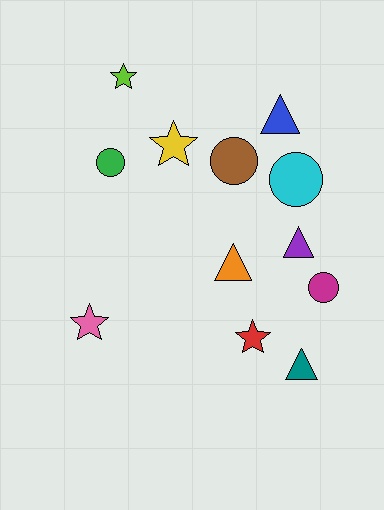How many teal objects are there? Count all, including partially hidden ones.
There is 1 teal object.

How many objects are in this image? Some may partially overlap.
There are 12 objects.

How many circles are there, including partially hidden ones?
There are 4 circles.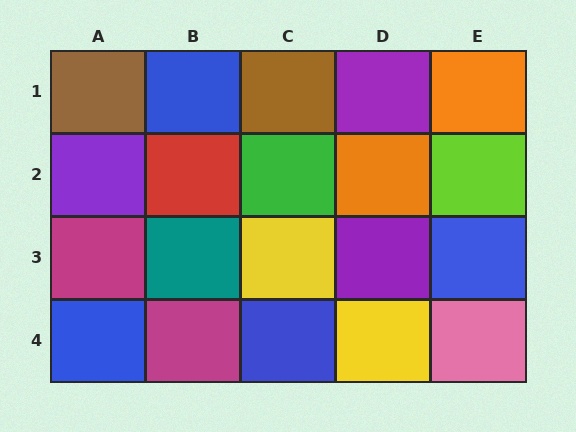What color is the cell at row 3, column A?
Magenta.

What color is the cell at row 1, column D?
Purple.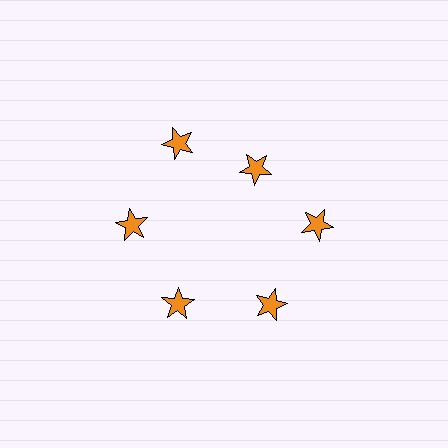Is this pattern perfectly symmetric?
No. The 6 orange stars are arranged in a ring, but one element near the 1 o'clock position is pulled inward toward the center, breaking the 6-fold rotational symmetry.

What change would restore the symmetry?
The symmetry would be restored by moving it outward, back onto the ring so that all 6 stars sit at equal angles and equal distance from the center.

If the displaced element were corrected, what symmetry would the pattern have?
It would have 6-fold rotational symmetry — the pattern would map onto itself every 60 degrees.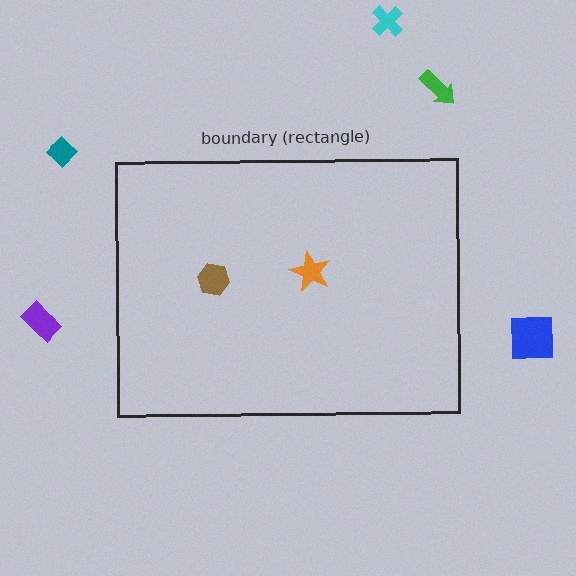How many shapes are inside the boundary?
2 inside, 5 outside.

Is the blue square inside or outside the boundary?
Outside.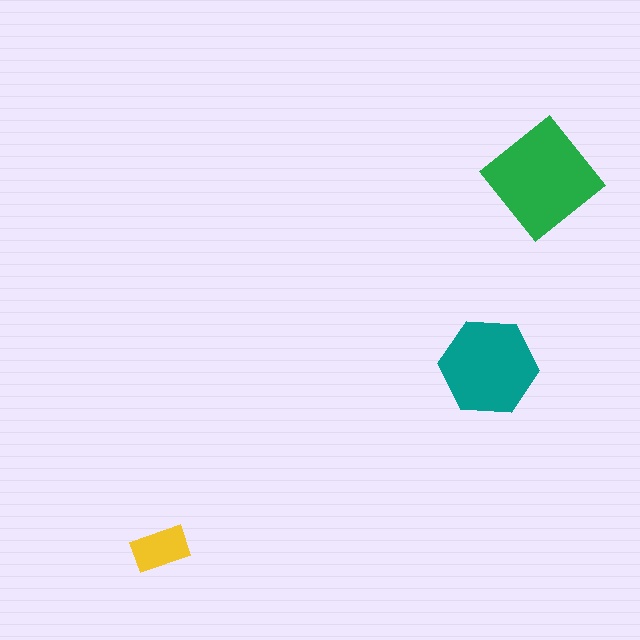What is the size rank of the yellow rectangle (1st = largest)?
3rd.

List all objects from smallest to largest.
The yellow rectangle, the teal hexagon, the green diamond.